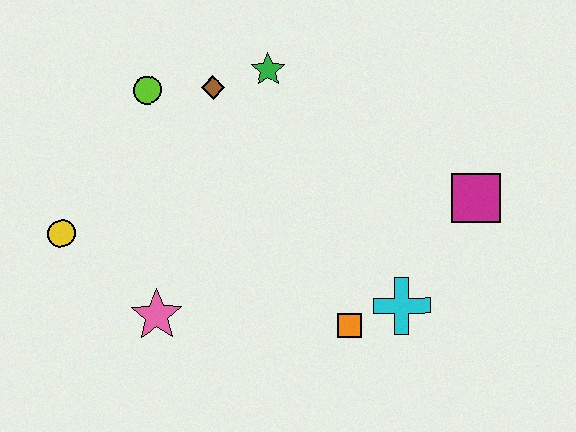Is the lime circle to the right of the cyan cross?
No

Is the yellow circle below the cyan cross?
No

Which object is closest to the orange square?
The cyan cross is closest to the orange square.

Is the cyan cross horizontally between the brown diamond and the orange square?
No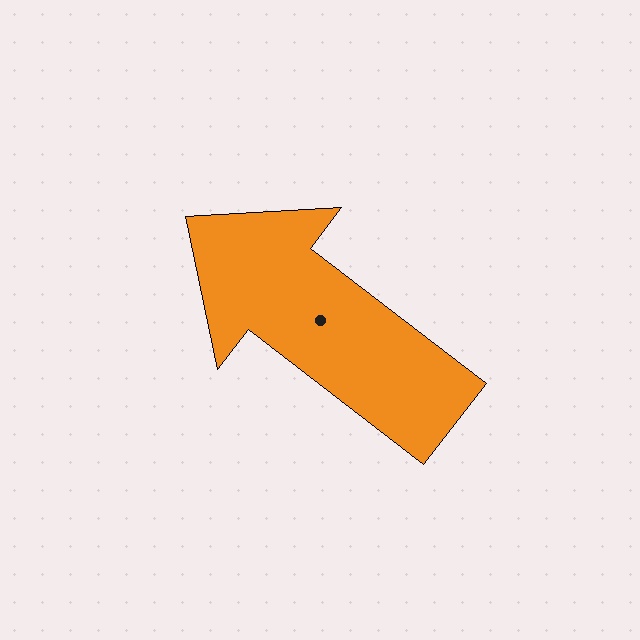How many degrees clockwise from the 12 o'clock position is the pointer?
Approximately 308 degrees.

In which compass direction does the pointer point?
Northwest.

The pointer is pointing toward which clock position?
Roughly 10 o'clock.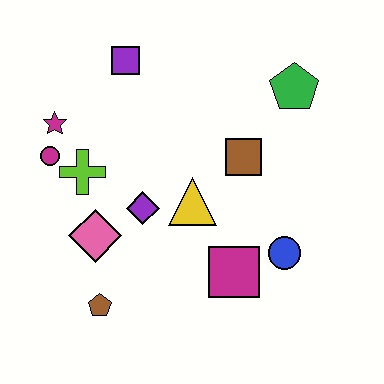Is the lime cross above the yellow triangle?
Yes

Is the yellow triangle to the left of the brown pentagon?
No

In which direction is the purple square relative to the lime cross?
The purple square is above the lime cross.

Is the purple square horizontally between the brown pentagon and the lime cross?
No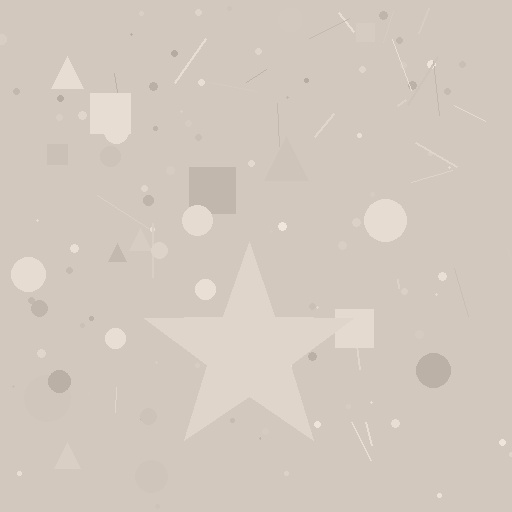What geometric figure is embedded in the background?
A star is embedded in the background.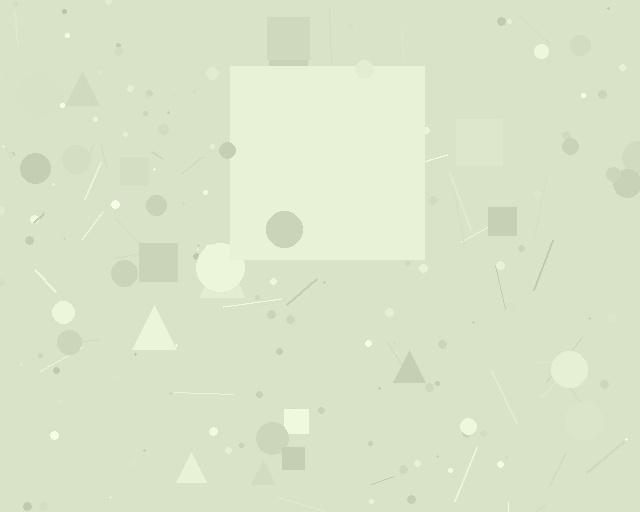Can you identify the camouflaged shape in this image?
The camouflaged shape is a square.